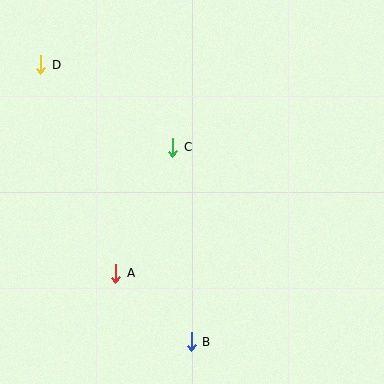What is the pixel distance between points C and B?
The distance between C and B is 195 pixels.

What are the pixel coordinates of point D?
Point D is at (41, 65).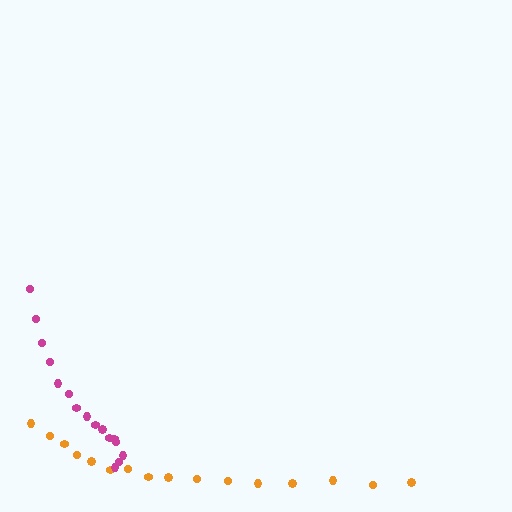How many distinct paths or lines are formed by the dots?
There are 2 distinct paths.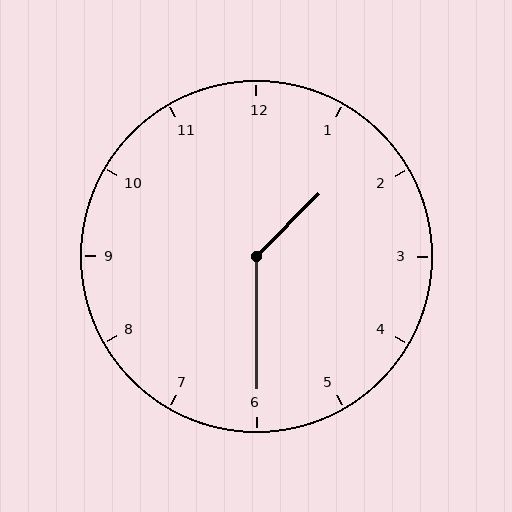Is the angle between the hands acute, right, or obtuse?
It is obtuse.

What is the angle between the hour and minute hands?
Approximately 135 degrees.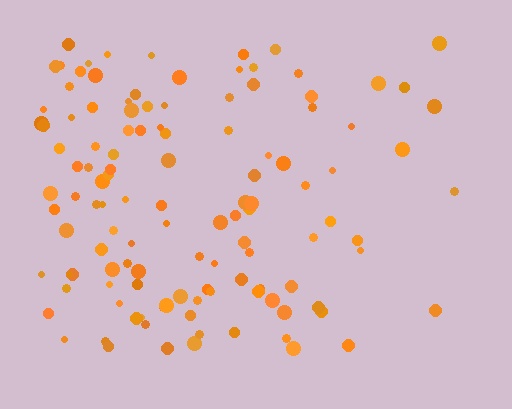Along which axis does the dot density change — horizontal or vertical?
Horizontal.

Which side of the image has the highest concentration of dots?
The left.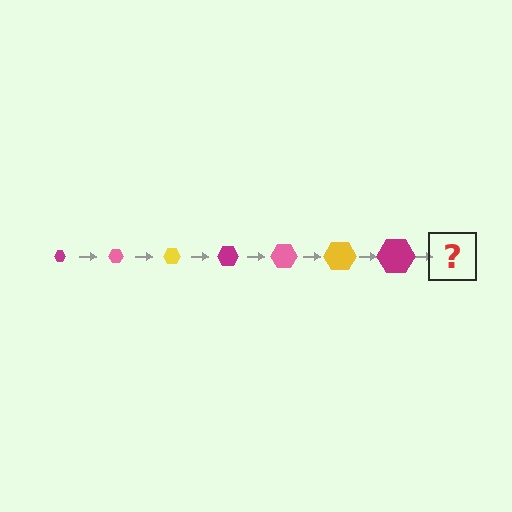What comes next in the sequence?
The next element should be a pink hexagon, larger than the previous one.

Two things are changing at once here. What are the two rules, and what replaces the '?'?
The two rules are that the hexagon grows larger each step and the color cycles through magenta, pink, and yellow. The '?' should be a pink hexagon, larger than the previous one.